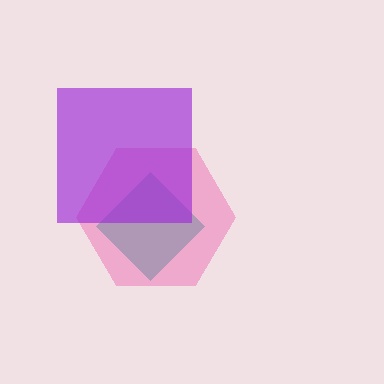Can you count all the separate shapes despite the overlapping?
Yes, there are 3 separate shapes.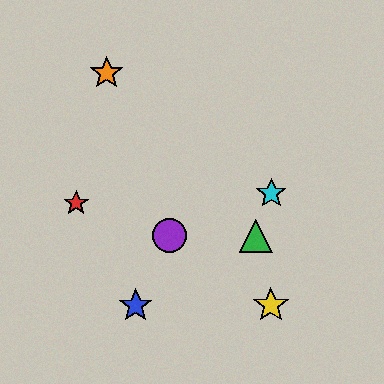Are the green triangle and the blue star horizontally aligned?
No, the green triangle is at y≈236 and the blue star is at y≈306.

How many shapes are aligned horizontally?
2 shapes (the green triangle, the purple circle) are aligned horizontally.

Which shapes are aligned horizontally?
The green triangle, the purple circle are aligned horizontally.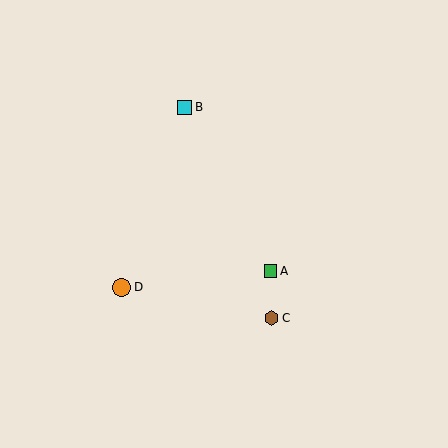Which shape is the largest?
The orange circle (labeled D) is the largest.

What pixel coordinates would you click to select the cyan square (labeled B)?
Click at (184, 107) to select the cyan square B.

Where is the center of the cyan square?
The center of the cyan square is at (184, 107).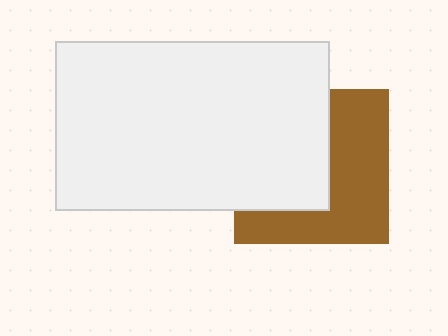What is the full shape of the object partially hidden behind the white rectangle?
The partially hidden object is a brown square.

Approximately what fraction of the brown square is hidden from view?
Roughly 49% of the brown square is hidden behind the white rectangle.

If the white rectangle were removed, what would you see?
You would see the complete brown square.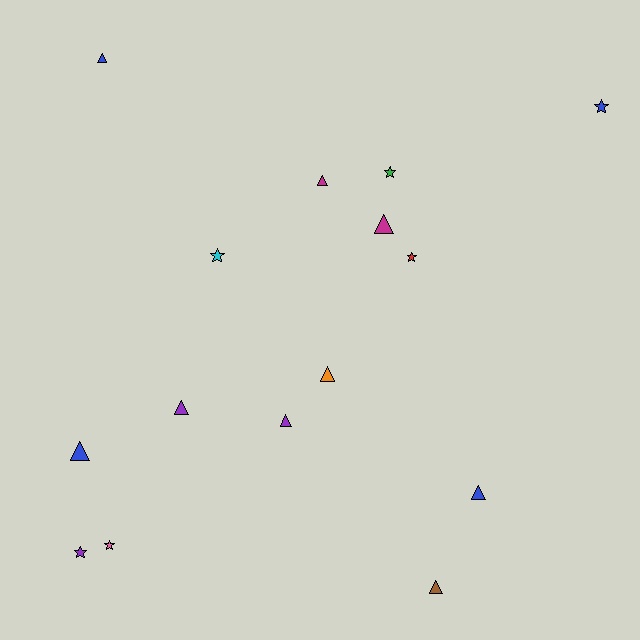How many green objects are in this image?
There is 1 green object.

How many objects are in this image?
There are 15 objects.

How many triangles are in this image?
There are 9 triangles.